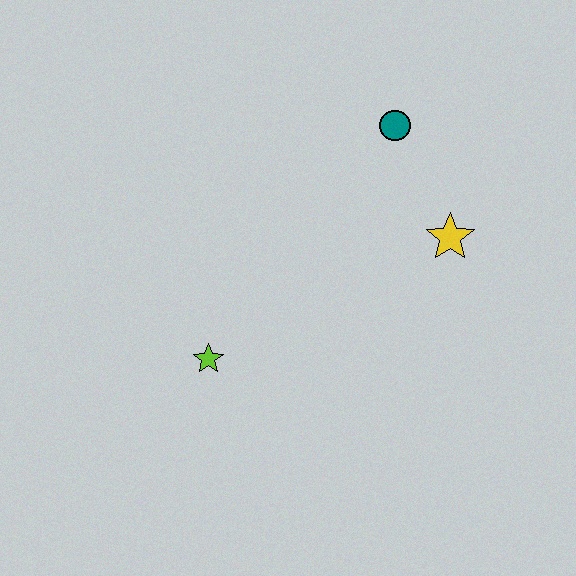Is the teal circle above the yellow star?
Yes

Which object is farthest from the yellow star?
The lime star is farthest from the yellow star.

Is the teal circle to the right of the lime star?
Yes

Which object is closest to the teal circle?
The yellow star is closest to the teal circle.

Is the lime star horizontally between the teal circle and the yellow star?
No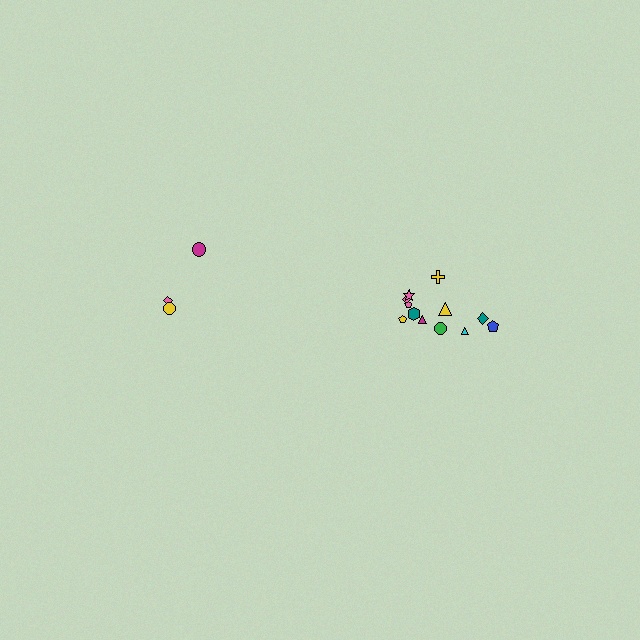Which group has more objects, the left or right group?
The right group.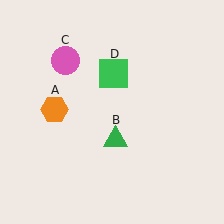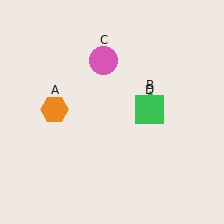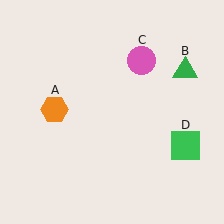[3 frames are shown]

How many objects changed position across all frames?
3 objects changed position: green triangle (object B), pink circle (object C), green square (object D).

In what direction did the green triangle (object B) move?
The green triangle (object B) moved up and to the right.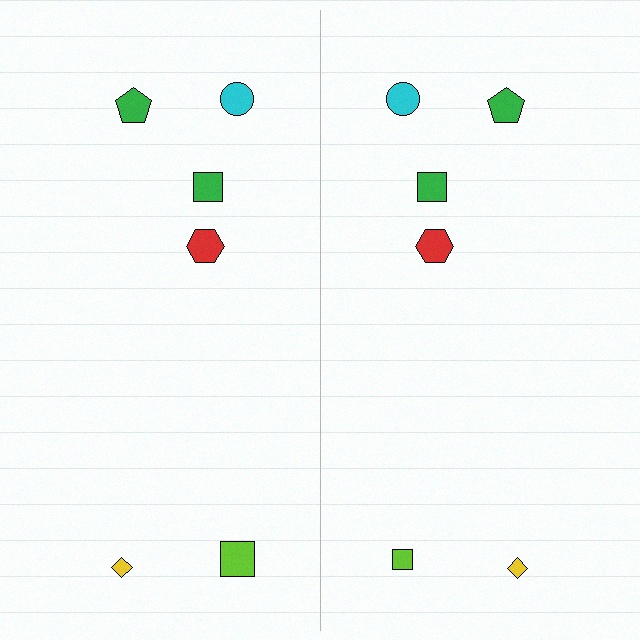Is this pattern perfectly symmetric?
No, the pattern is not perfectly symmetric. The lime square on the right side has a different size than its mirror counterpart.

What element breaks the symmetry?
The lime square on the right side has a different size than its mirror counterpart.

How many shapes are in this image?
There are 12 shapes in this image.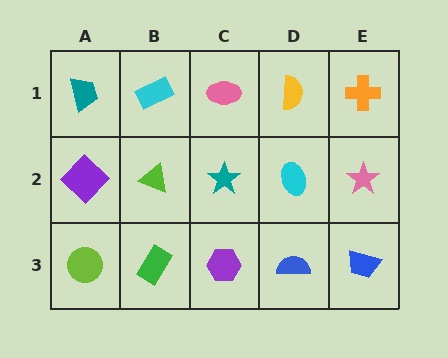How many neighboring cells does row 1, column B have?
3.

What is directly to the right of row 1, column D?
An orange cross.